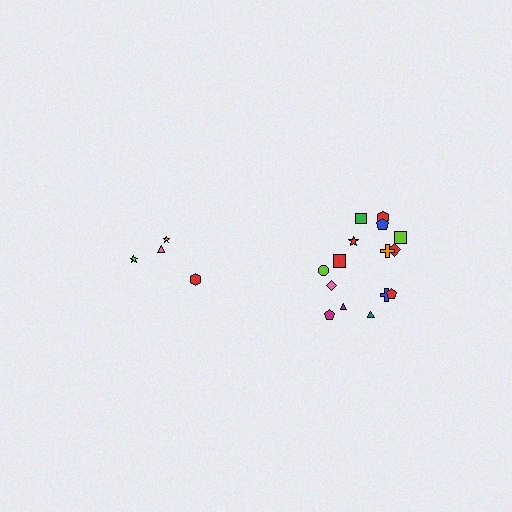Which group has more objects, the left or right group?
The right group.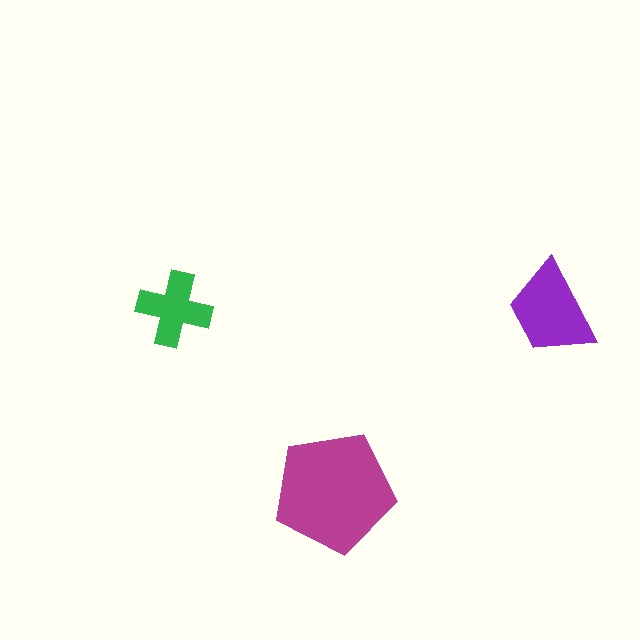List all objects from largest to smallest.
The magenta pentagon, the purple trapezoid, the green cross.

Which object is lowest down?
The magenta pentagon is bottommost.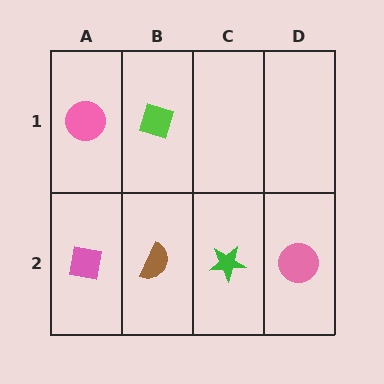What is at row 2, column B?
A brown semicircle.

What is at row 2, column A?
A pink square.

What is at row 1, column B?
A lime diamond.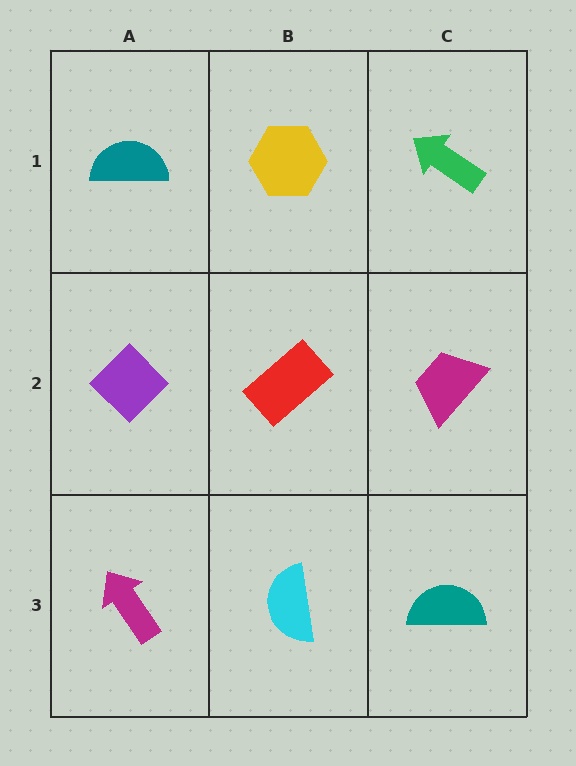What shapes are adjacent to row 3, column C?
A magenta trapezoid (row 2, column C), a cyan semicircle (row 3, column B).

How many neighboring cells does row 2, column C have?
3.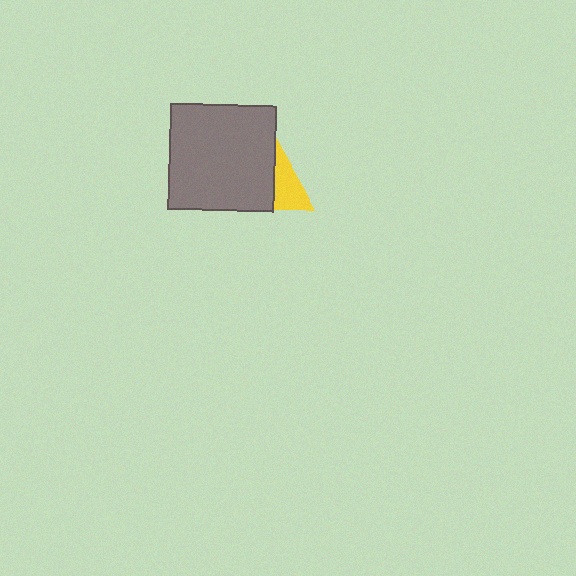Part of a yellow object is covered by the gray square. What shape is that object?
It is a triangle.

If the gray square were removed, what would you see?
You would see the complete yellow triangle.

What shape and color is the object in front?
The object in front is a gray square.